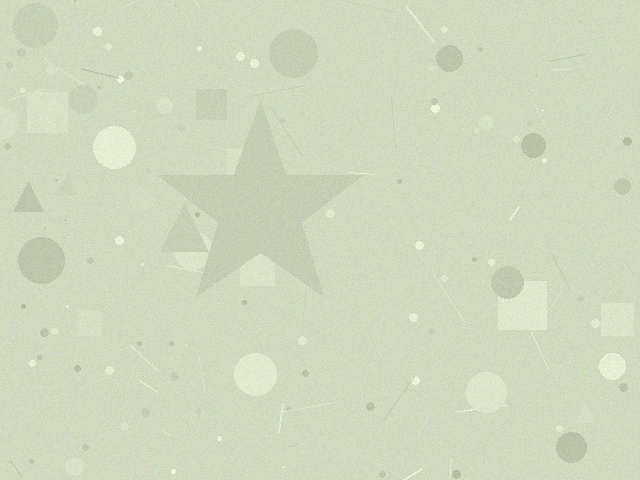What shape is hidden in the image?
A star is hidden in the image.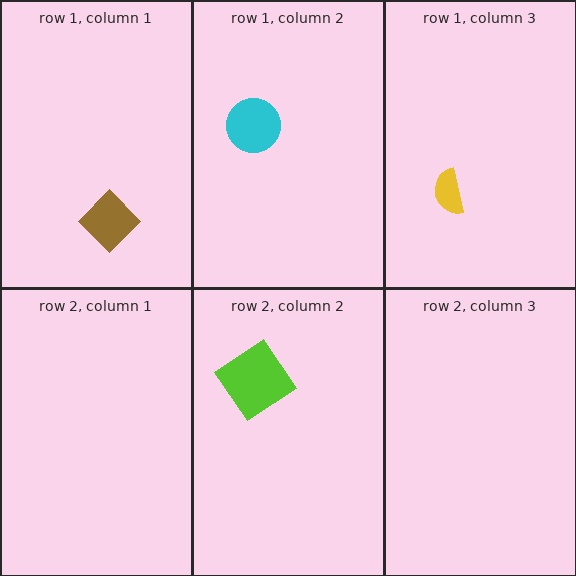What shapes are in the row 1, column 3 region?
The yellow semicircle.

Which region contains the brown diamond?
The row 1, column 1 region.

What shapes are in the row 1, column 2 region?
The cyan circle.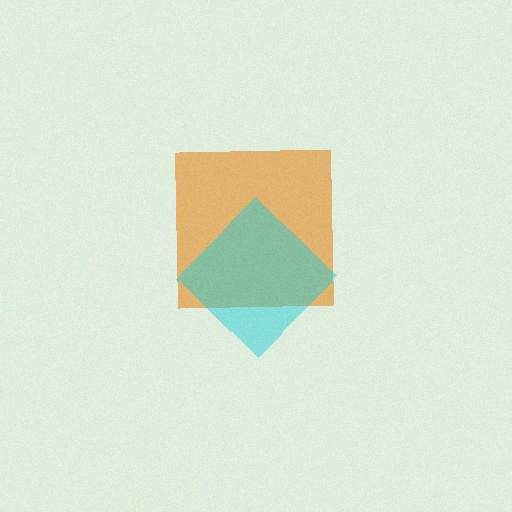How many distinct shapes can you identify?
There are 2 distinct shapes: an orange square, a cyan diamond.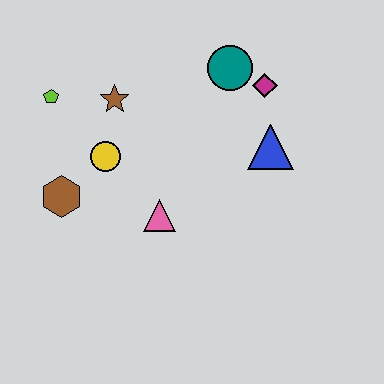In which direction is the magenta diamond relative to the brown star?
The magenta diamond is to the right of the brown star.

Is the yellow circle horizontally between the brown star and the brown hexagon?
Yes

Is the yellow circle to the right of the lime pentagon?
Yes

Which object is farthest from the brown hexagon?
The magenta diamond is farthest from the brown hexagon.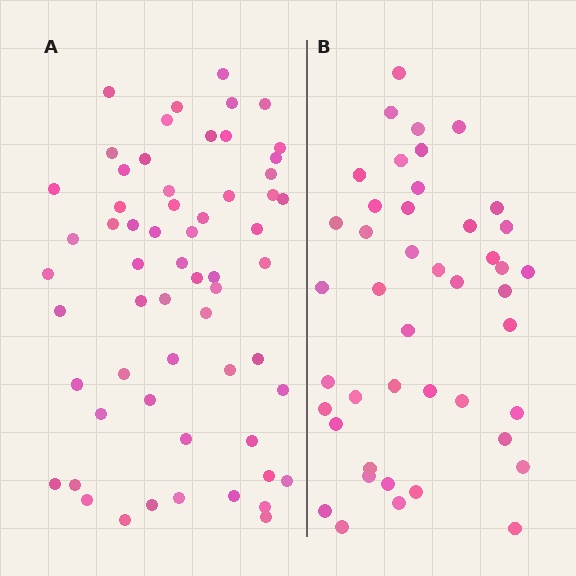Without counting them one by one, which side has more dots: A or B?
Region A (the left region) has more dots.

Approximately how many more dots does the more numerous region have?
Region A has approximately 15 more dots than region B.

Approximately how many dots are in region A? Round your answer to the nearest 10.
About 60 dots.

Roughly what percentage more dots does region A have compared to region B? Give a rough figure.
About 35% more.